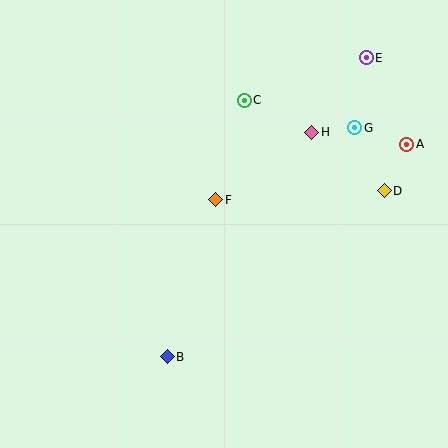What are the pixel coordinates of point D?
Point D is at (384, 191).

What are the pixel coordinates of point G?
Point G is at (355, 128).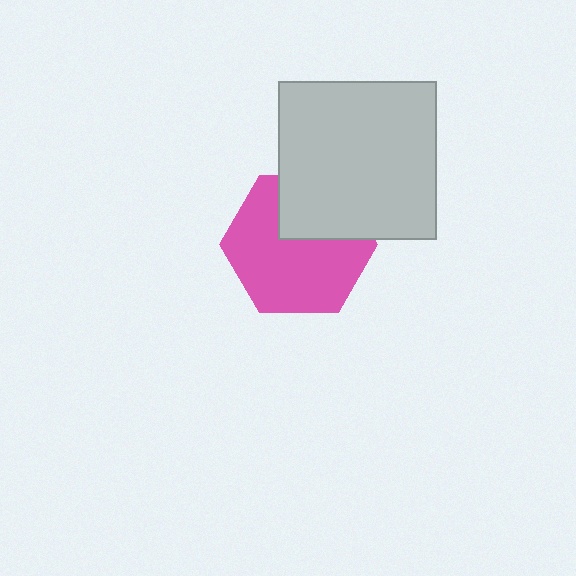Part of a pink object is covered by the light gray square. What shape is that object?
It is a hexagon.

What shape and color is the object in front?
The object in front is a light gray square.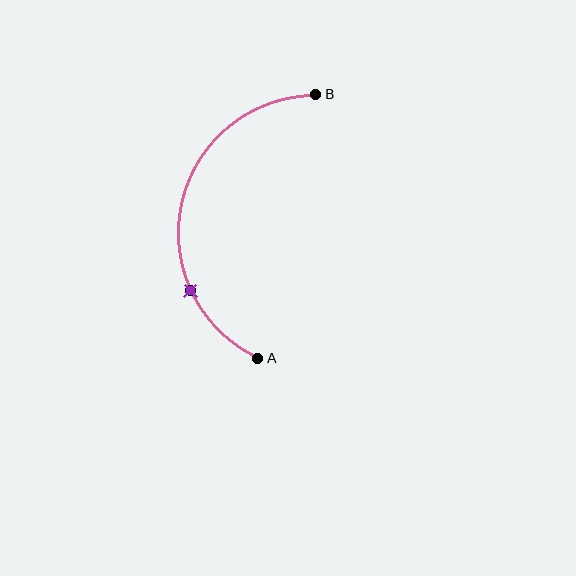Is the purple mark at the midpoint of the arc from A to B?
No. The purple mark lies on the arc but is closer to endpoint A. The arc midpoint would be at the point on the curve equidistant along the arc from both A and B.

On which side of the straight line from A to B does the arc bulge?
The arc bulges to the left of the straight line connecting A and B.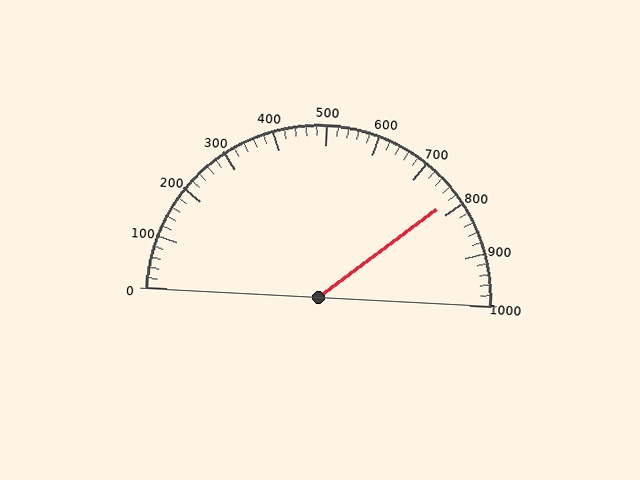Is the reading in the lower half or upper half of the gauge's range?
The reading is in the upper half of the range (0 to 1000).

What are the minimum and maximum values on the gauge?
The gauge ranges from 0 to 1000.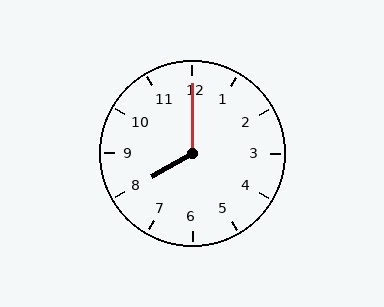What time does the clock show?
8:00.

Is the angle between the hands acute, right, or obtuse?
It is obtuse.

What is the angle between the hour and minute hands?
Approximately 120 degrees.